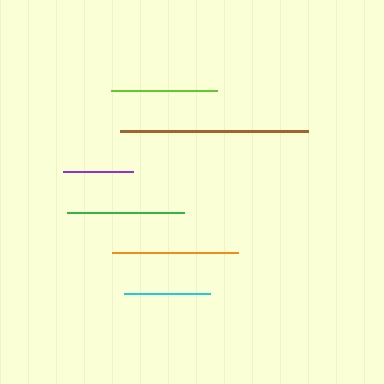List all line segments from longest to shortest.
From longest to shortest: brown, orange, green, lime, cyan, purple.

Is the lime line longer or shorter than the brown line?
The brown line is longer than the lime line.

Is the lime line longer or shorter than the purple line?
The lime line is longer than the purple line.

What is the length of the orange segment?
The orange segment is approximately 126 pixels long.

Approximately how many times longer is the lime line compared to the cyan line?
The lime line is approximately 1.2 times the length of the cyan line.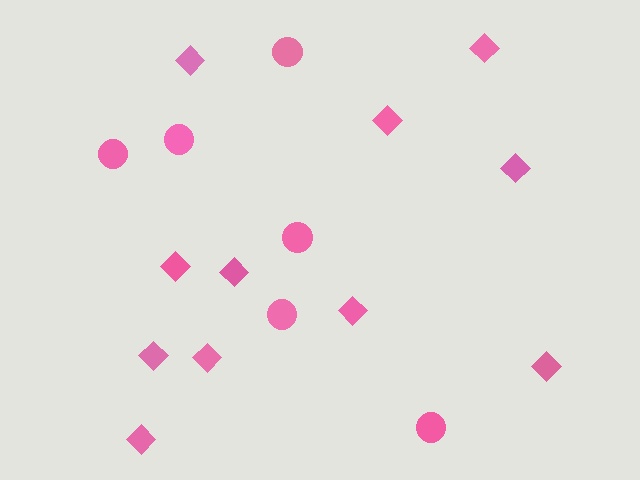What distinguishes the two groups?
There are 2 groups: one group of circles (6) and one group of diamonds (11).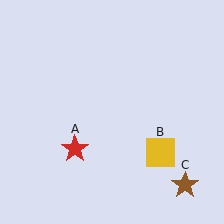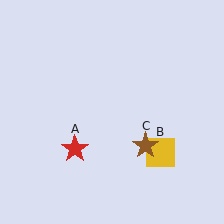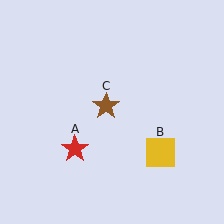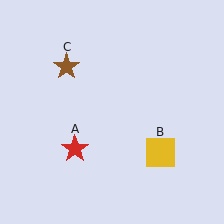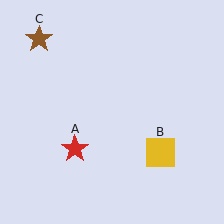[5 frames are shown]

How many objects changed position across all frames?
1 object changed position: brown star (object C).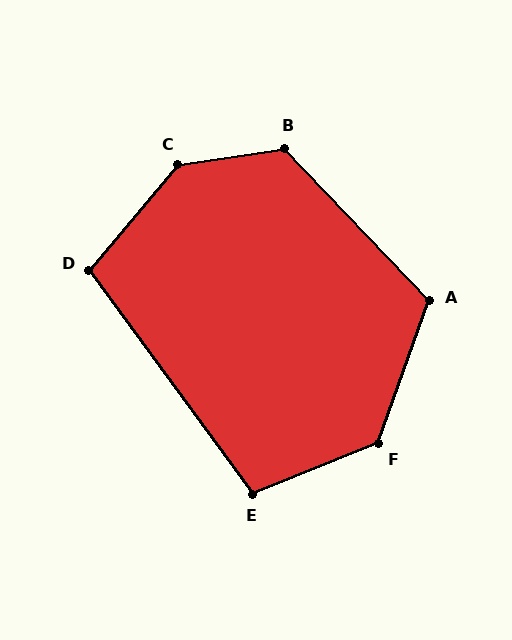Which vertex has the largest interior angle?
C, at approximately 139 degrees.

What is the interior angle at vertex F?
Approximately 131 degrees (obtuse).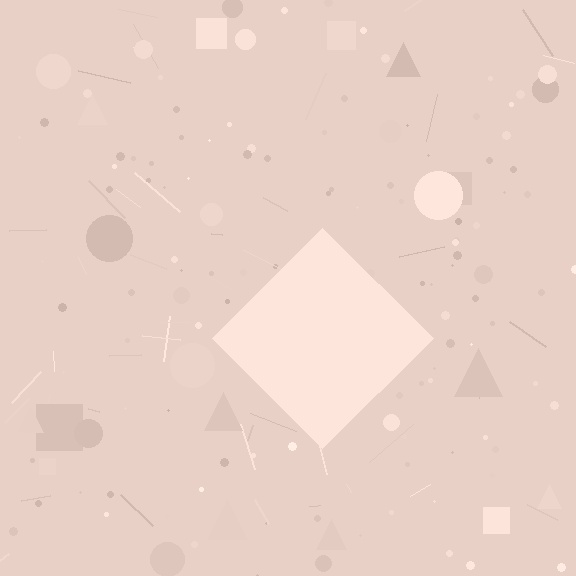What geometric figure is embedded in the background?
A diamond is embedded in the background.